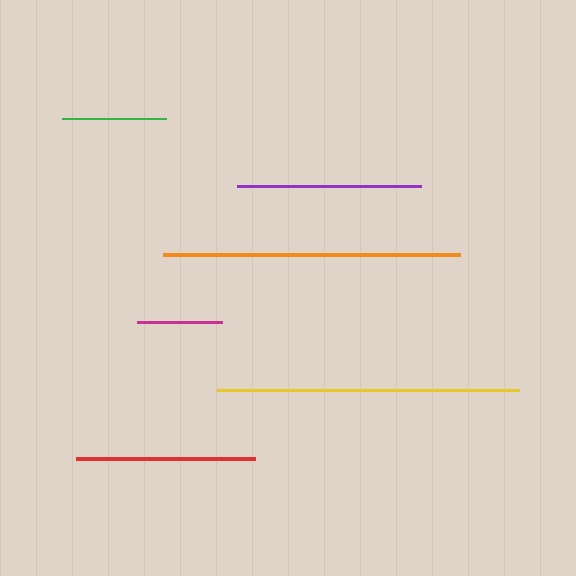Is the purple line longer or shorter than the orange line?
The orange line is longer than the purple line.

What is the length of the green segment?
The green segment is approximately 104 pixels long.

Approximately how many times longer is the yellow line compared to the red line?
The yellow line is approximately 1.7 times the length of the red line.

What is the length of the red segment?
The red segment is approximately 179 pixels long.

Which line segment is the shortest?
The magenta line is the shortest at approximately 84 pixels.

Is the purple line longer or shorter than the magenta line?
The purple line is longer than the magenta line.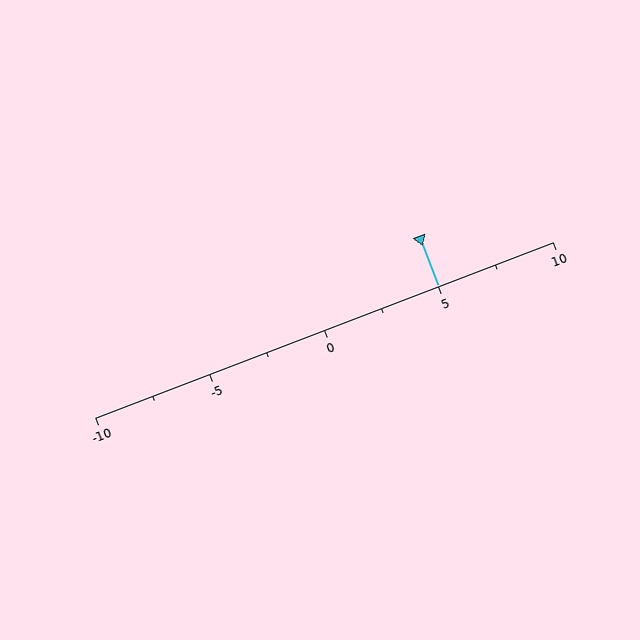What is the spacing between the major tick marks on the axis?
The major ticks are spaced 5 apart.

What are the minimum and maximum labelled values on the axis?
The axis runs from -10 to 10.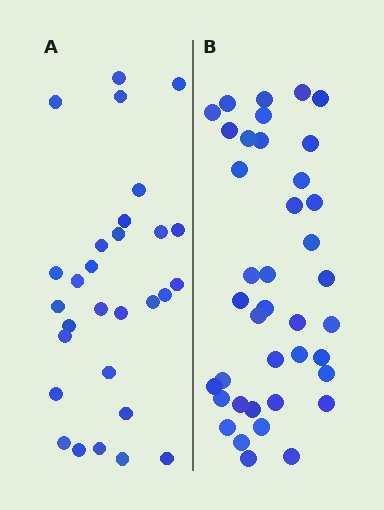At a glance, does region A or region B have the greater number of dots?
Region B (the right region) has more dots.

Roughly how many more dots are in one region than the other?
Region B has roughly 10 or so more dots than region A.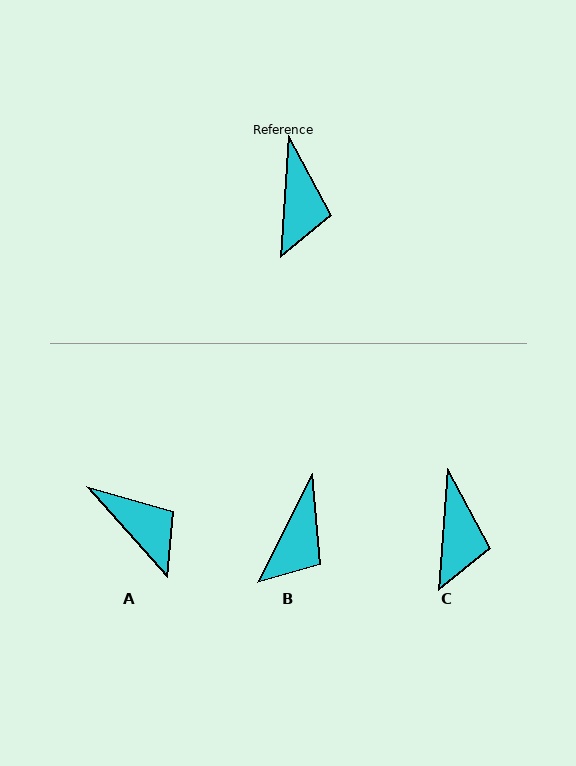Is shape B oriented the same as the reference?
No, it is off by about 23 degrees.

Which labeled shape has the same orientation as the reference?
C.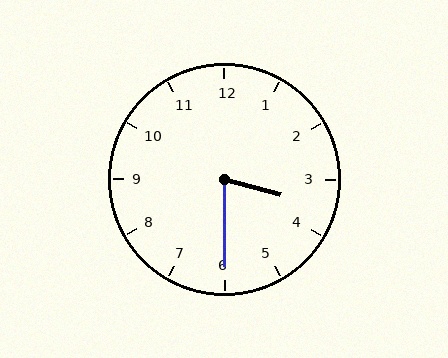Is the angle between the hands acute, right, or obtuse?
It is acute.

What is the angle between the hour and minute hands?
Approximately 75 degrees.